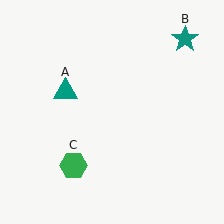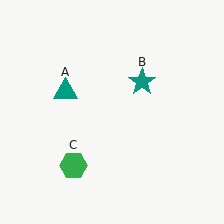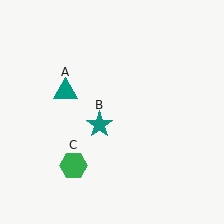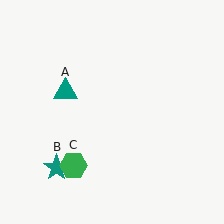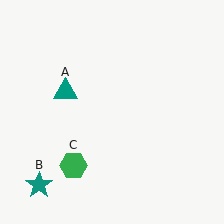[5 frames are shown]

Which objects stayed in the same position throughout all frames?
Teal triangle (object A) and green hexagon (object C) remained stationary.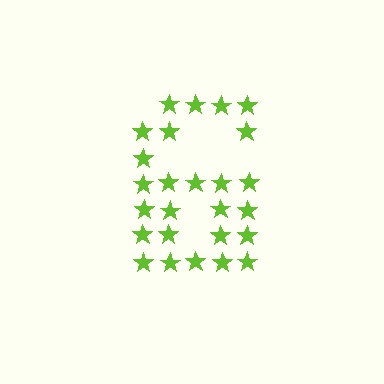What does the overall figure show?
The overall figure shows the digit 6.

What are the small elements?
The small elements are stars.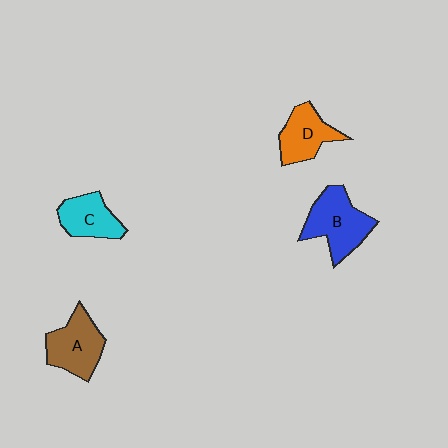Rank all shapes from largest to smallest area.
From largest to smallest: B (blue), A (brown), D (orange), C (cyan).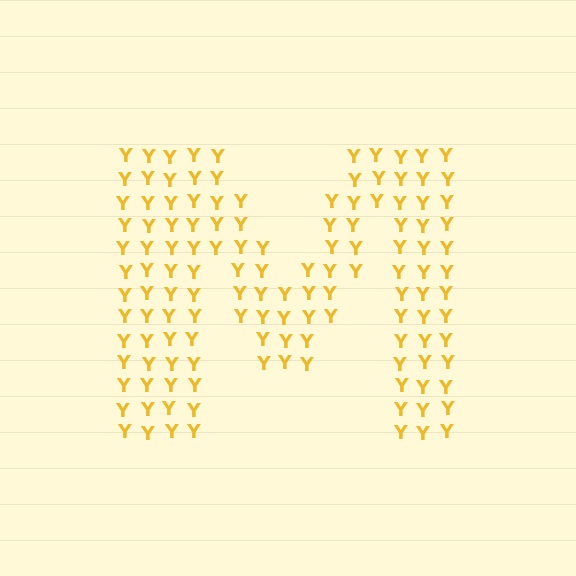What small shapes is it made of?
It is made of small letter Y's.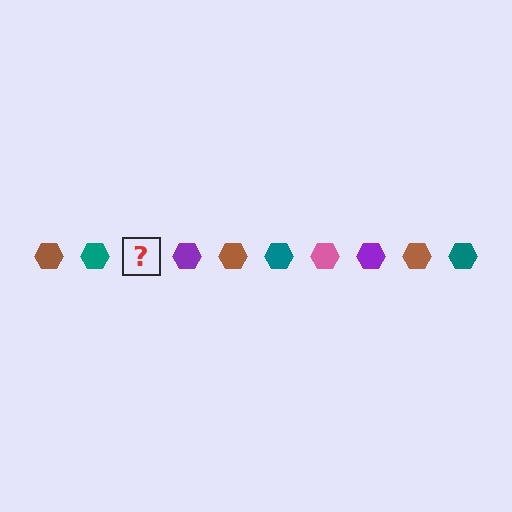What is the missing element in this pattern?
The missing element is a pink hexagon.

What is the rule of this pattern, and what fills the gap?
The rule is that the pattern cycles through brown, teal, pink, purple hexagons. The gap should be filled with a pink hexagon.